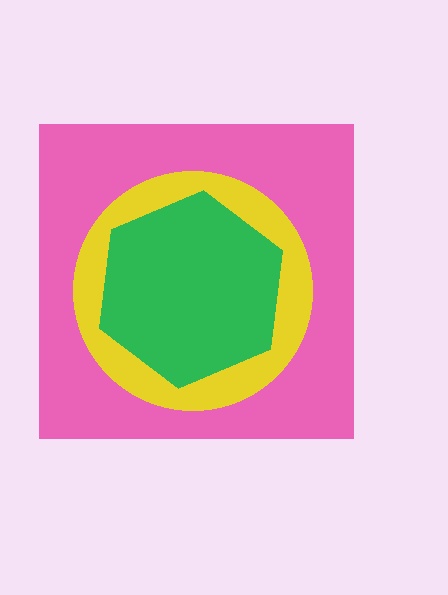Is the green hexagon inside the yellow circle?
Yes.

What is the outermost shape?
The pink square.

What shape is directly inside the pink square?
The yellow circle.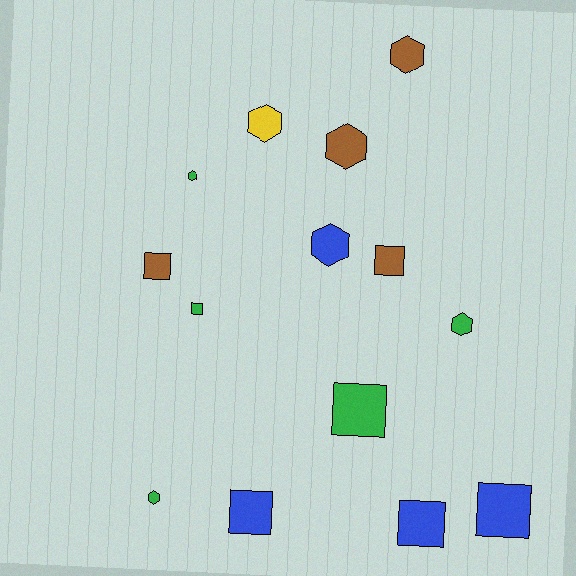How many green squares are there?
There are 2 green squares.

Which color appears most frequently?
Green, with 5 objects.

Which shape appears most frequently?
Square, with 7 objects.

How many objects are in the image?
There are 14 objects.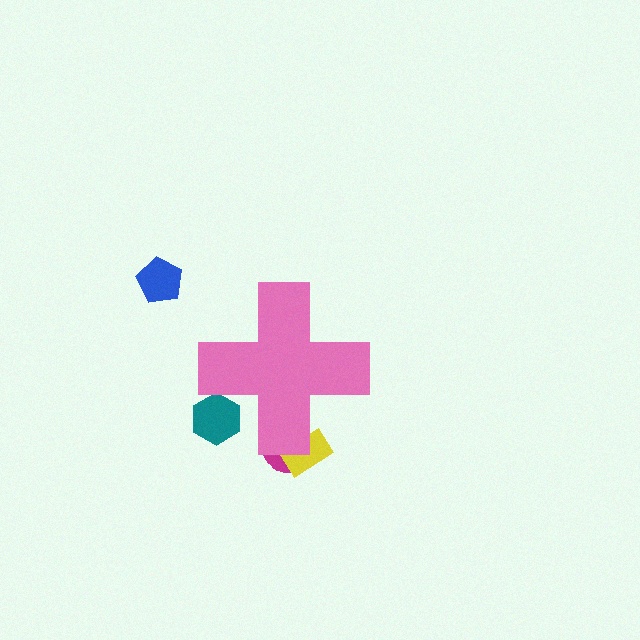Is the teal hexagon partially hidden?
Yes, the teal hexagon is partially hidden behind the pink cross.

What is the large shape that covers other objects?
A pink cross.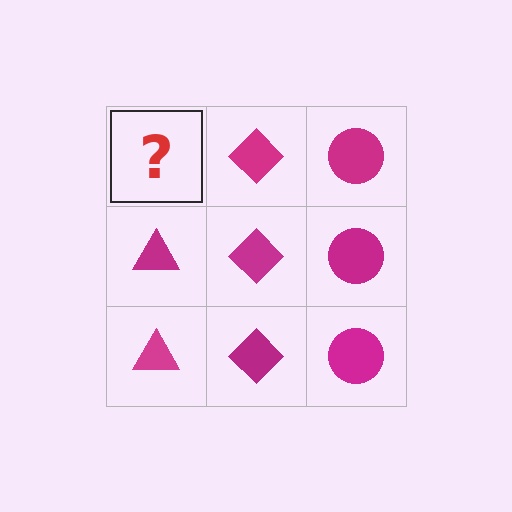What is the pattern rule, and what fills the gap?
The rule is that each column has a consistent shape. The gap should be filled with a magenta triangle.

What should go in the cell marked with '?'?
The missing cell should contain a magenta triangle.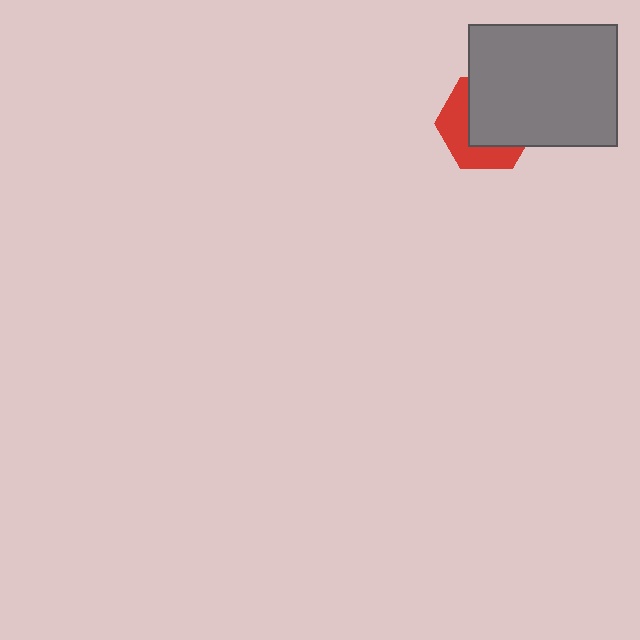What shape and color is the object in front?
The object in front is a gray rectangle.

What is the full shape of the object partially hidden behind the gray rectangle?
The partially hidden object is a red hexagon.